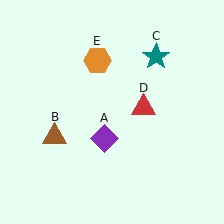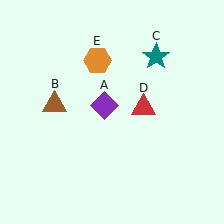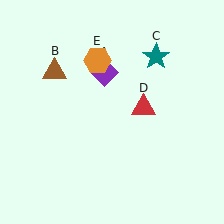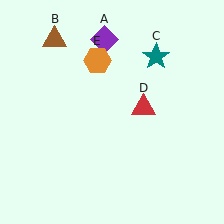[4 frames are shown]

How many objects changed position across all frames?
2 objects changed position: purple diamond (object A), brown triangle (object B).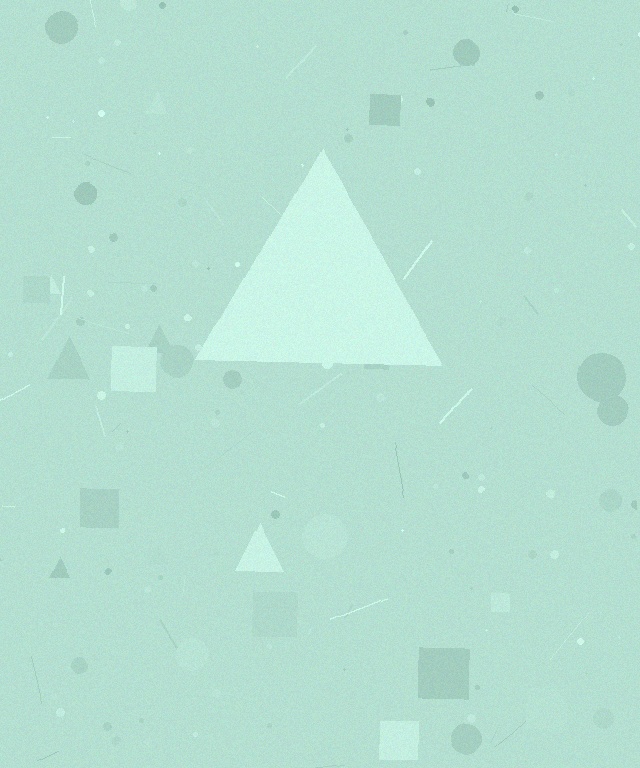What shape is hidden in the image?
A triangle is hidden in the image.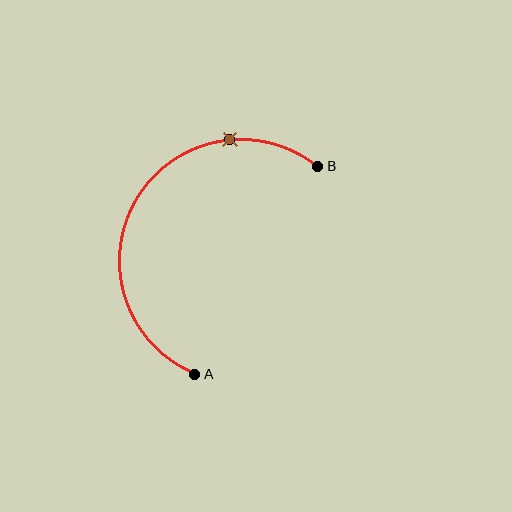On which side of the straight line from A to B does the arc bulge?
The arc bulges to the left of the straight line connecting A and B.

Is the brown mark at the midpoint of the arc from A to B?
No. The brown mark lies on the arc but is closer to endpoint B. The arc midpoint would be at the point on the curve equidistant along the arc from both A and B.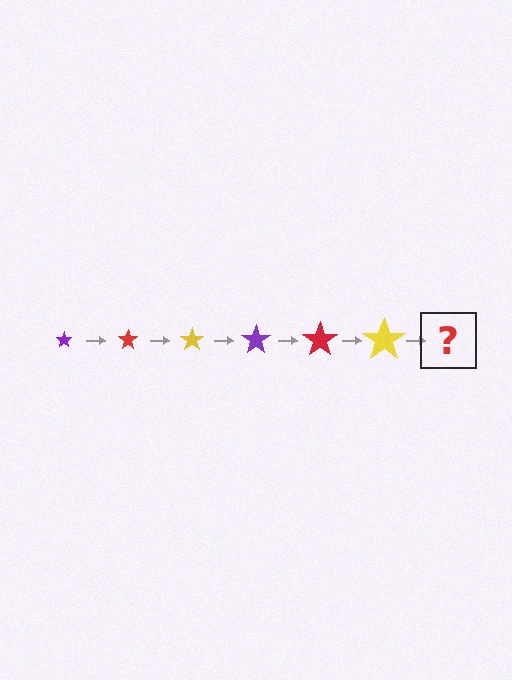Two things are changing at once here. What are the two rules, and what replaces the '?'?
The two rules are that the star grows larger each step and the color cycles through purple, red, and yellow. The '?' should be a purple star, larger than the previous one.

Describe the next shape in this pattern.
It should be a purple star, larger than the previous one.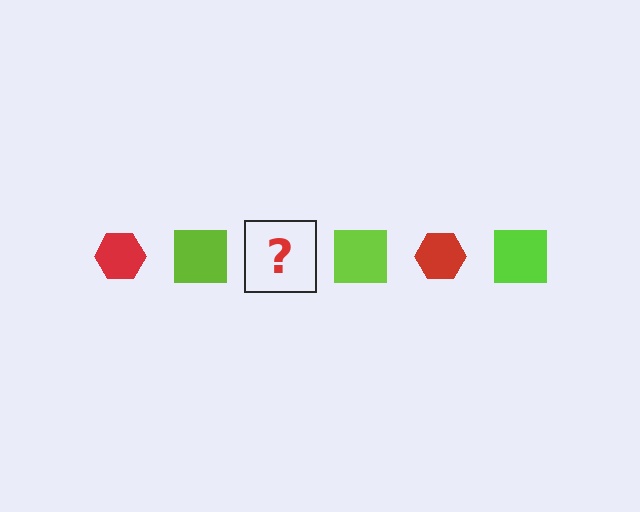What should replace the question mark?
The question mark should be replaced with a red hexagon.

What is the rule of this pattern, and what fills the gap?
The rule is that the pattern alternates between red hexagon and lime square. The gap should be filled with a red hexagon.